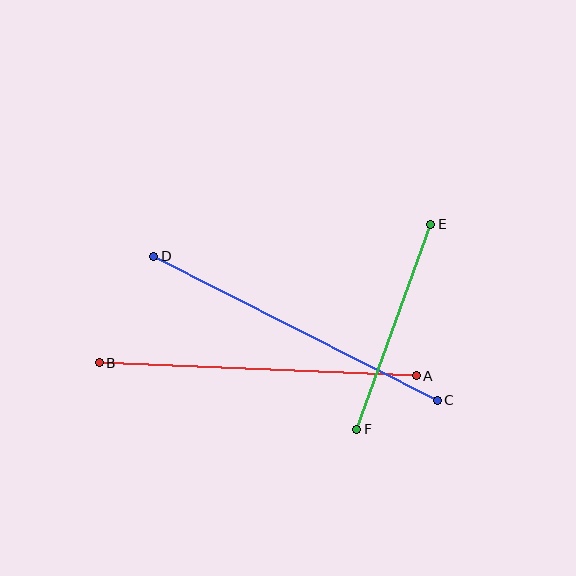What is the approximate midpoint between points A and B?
The midpoint is at approximately (258, 369) pixels.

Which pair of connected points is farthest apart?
Points C and D are farthest apart.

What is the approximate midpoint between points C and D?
The midpoint is at approximately (296, 328) pixels.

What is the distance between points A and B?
The distance is approximately 317 pixels.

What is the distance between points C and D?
The distance is approximately 318 pixels.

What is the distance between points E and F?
The distance is approximately 218 pixels.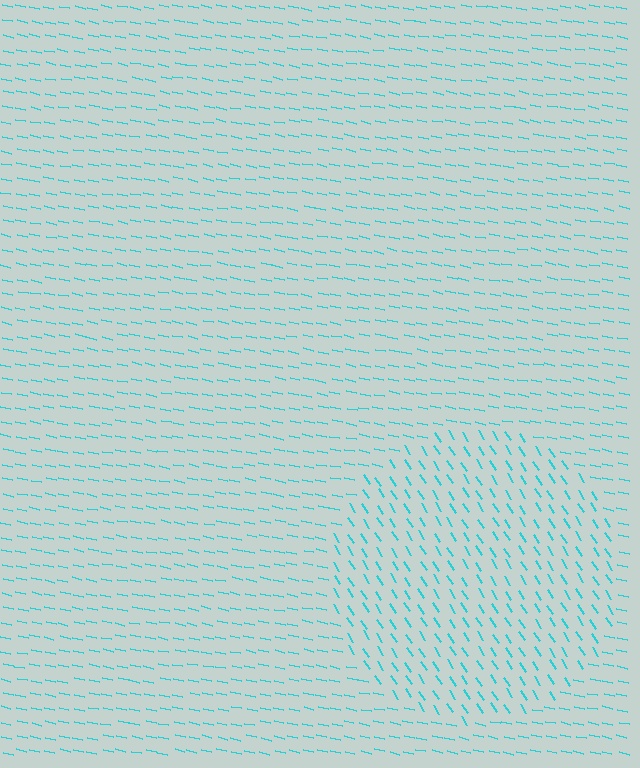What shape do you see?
I see a circle.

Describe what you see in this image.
The image is filled with small cyan line segments. A circle region in the image has lines oriented differently from the surrounding lines, creating a visible texture boundary.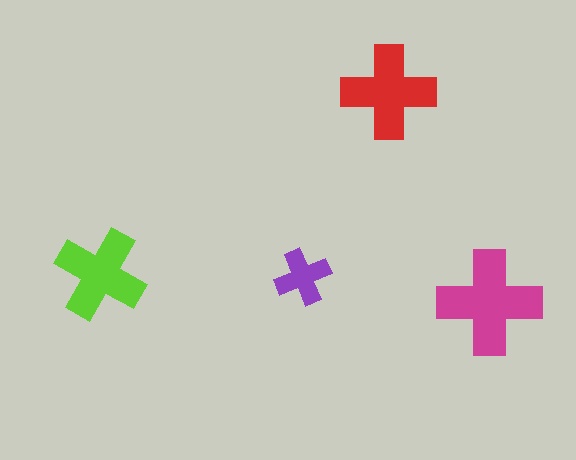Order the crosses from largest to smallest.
the magenta one, the red one, the lime one, the purple one.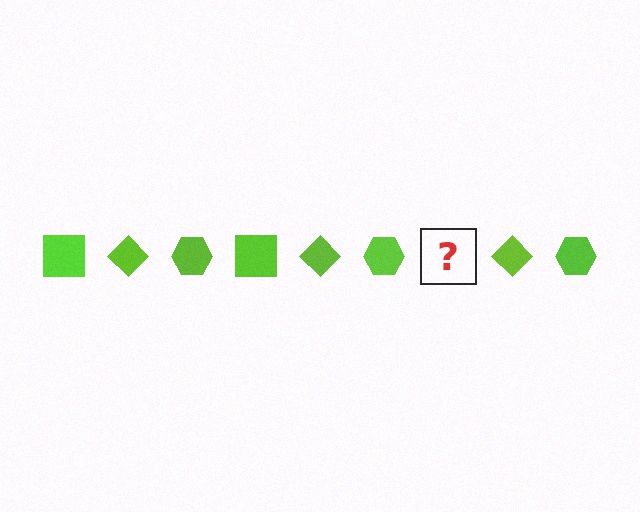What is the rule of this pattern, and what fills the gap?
The rule is that the pattern cycles through square, diamond, hexagon shapes in lime. The gap should be filled with a lime square.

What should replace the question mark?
The question mark should be replaced with a lime square.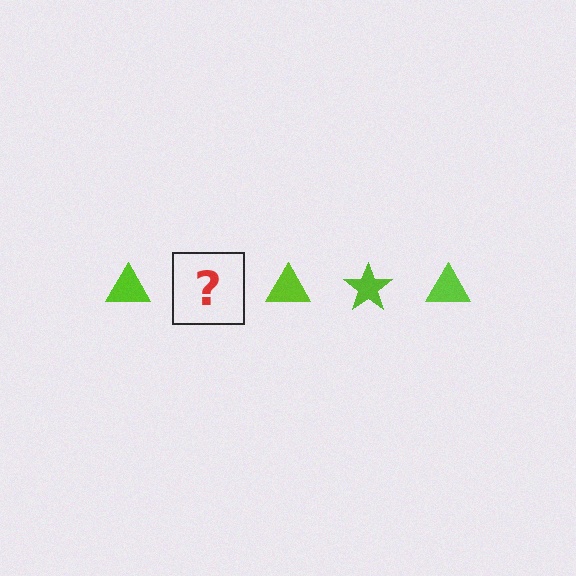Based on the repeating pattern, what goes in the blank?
The blank should be a lime star.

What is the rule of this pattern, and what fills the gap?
The rule is that the pattern cycles through triangle, star shapes in lime. The gap should be filled with a lime star.